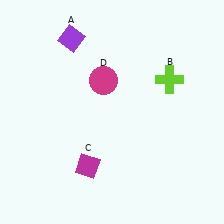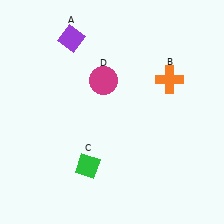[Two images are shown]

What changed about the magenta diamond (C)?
In Image 1, C is magenta. In Image 2, it changed to green.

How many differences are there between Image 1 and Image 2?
There are 2 differences between the two images.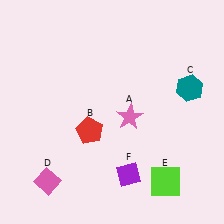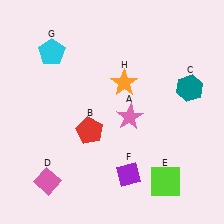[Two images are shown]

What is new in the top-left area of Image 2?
A cyan pentagon (G) was added in the top-left area of Image 2.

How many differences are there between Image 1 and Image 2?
There are 2 differences between the two images.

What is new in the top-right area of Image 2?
An orange star (H) was added in the top-right area of Image 2.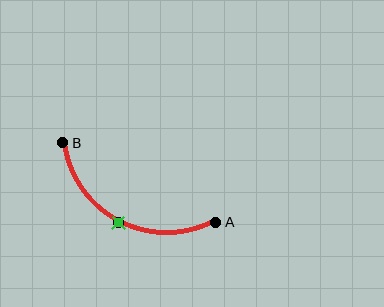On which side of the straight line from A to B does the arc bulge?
The arc bulges below the straight line connecting A and B.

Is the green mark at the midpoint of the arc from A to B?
Yes. The green mark lies on the arc at equal arc-length from both A and B — it is the arc midpoint.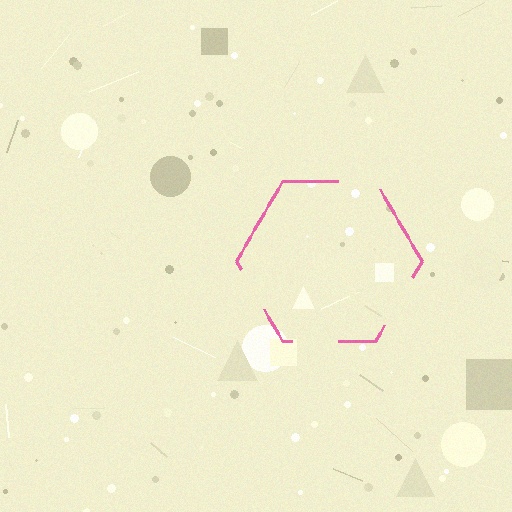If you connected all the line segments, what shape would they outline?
They would outline a hexagon.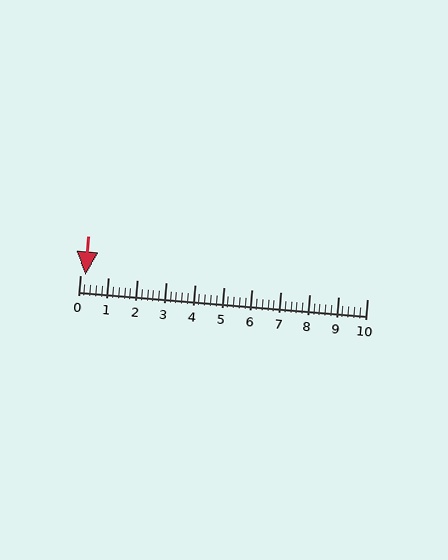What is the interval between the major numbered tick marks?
The major tick marks are spaced 1 units apart.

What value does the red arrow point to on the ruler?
The red arrow points to approximately 0.2.